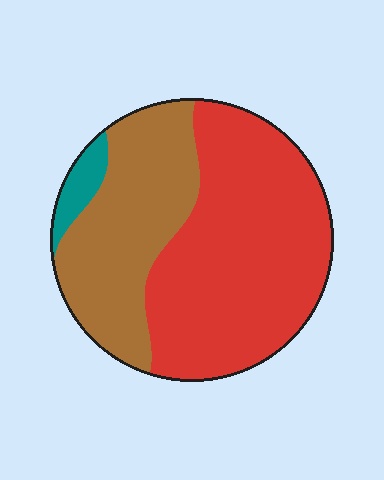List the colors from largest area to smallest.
From largest to smallest: red, brown, teal.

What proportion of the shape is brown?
Brown takes up between a third and a half of the shape.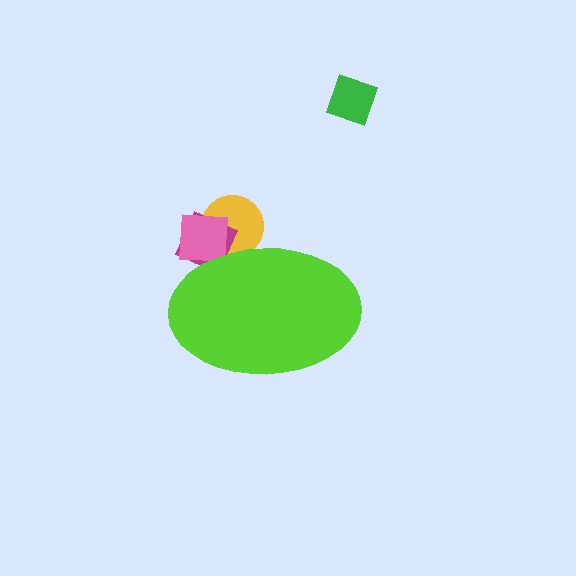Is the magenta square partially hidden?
Yes, the magenta square is partially hidden behind the lime ellipse.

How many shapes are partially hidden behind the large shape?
3 shapes are partially hidden.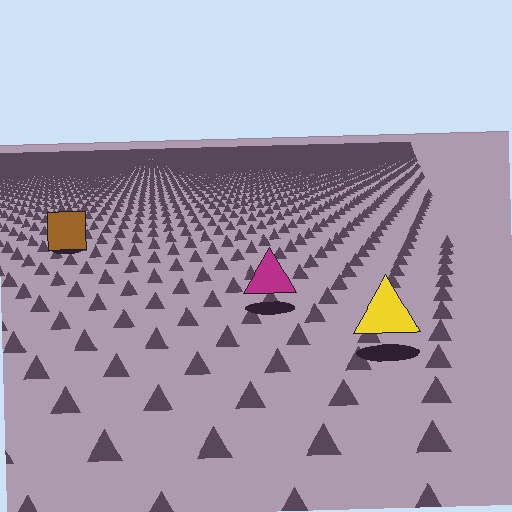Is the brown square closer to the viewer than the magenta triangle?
No. The magenta triangle is closer — you can tell from the texture gradient: the ground texture is coarser near it.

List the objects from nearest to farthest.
From nearest to farthest: the yellow triangle, the magenta triangle, the brown square.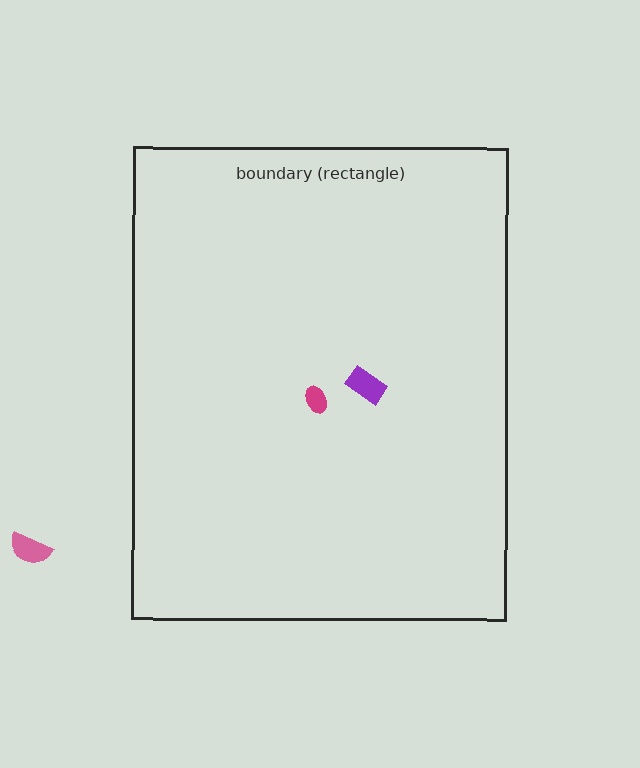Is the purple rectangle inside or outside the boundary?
Inside.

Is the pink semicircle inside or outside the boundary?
Outside.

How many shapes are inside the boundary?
2 inside, 1 outside.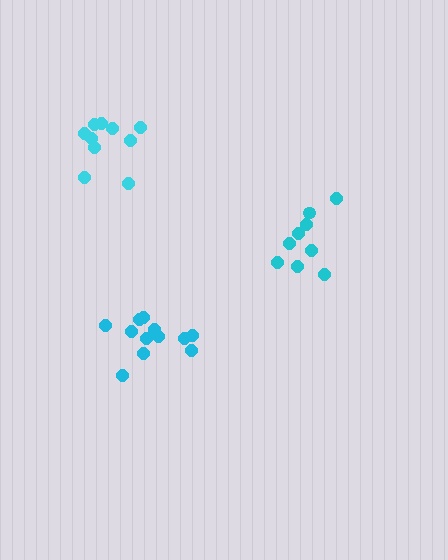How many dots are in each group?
Group 1: 9 dots, Group 2: 12 dots, Group 3: 10 dots (31 total).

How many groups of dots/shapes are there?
There are 3 groups.